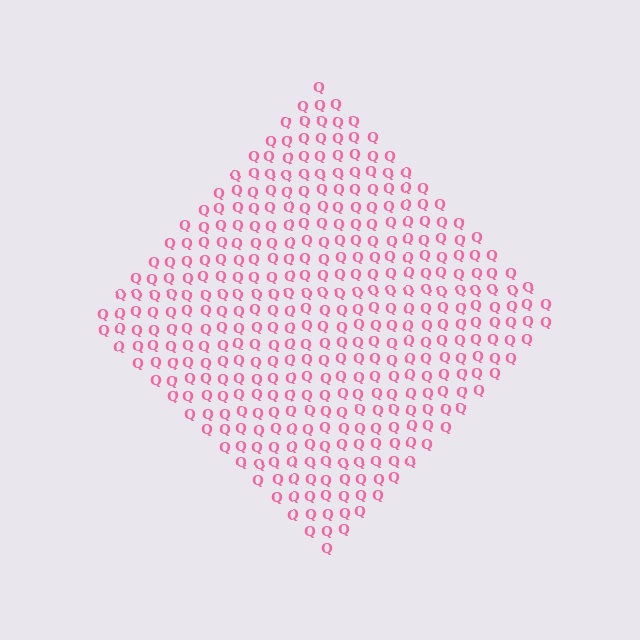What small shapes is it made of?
It is made of small letter Q's.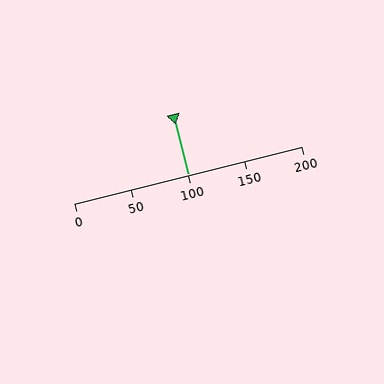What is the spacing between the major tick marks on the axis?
The major ticks are spaced 50 apart.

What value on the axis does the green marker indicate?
The marker indicates approximately 100.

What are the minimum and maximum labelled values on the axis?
The axis runs from 0 to 200.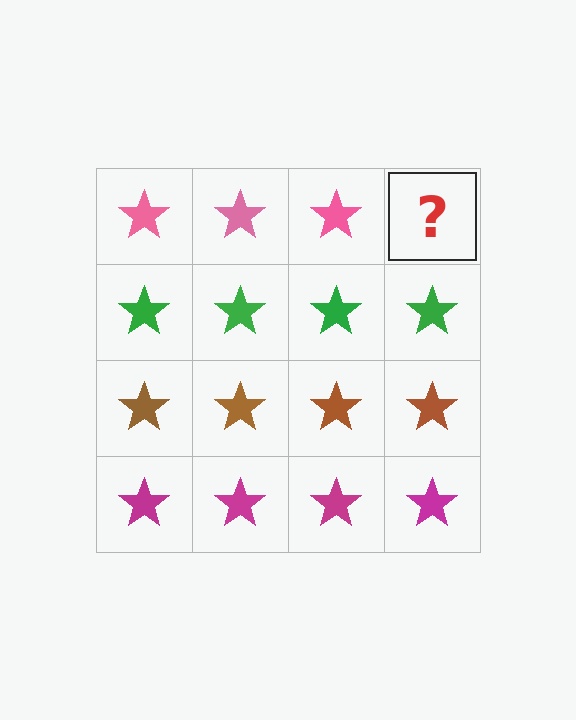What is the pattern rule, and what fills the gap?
The rule is that each row has a consistent color. The gap should be filled with a pink star.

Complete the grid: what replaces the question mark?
The question mark should be replaced with a pink star.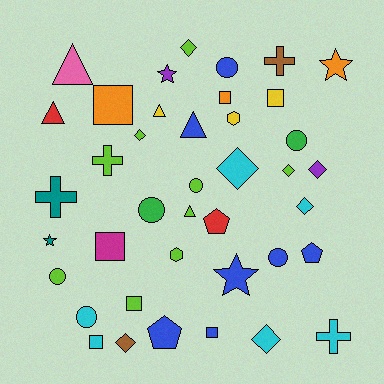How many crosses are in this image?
There are 4 crosses.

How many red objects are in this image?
There are 2 red objects.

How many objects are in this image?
There are 40 objects.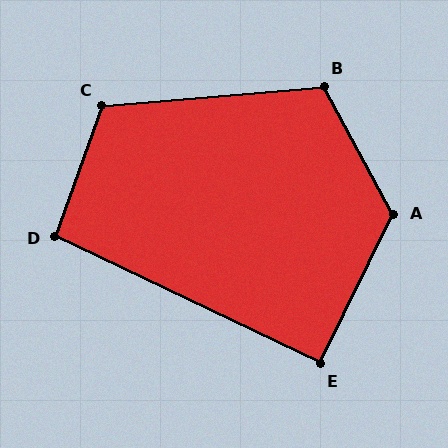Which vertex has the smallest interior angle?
E, at approximately 91 degrees.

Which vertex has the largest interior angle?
A, at approximately 125 degrees.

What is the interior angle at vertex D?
Approximately 96 degrees (obtuse).